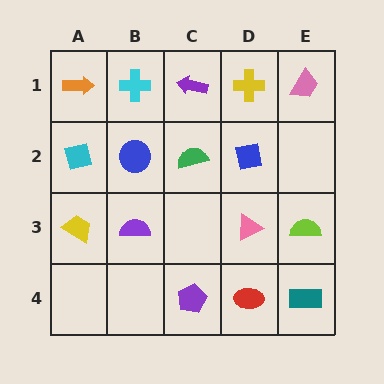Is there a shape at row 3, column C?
No, that cell is empty.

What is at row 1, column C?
A purple arrow.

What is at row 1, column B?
A cyan cross.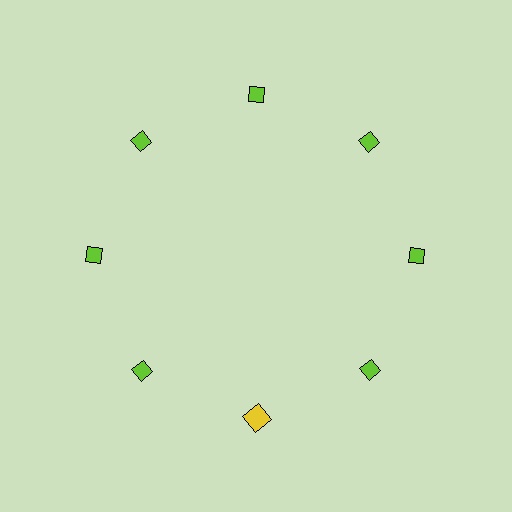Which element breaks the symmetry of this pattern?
The yellow square at roughly the 6 o'clock position breaks the symmetry. All other shapes are lime diamonds.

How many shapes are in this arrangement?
There are 8 shapes arranged in a ring pattern.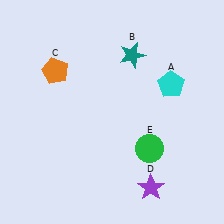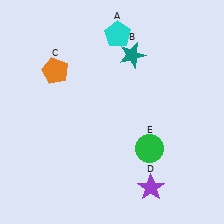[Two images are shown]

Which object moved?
The cyan pentagon (A) moved left.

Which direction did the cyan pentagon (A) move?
The cyan pentagon (A) moved left.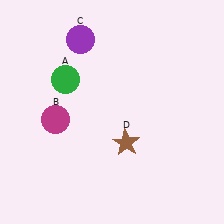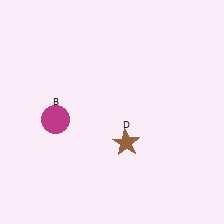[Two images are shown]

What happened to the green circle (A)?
The green circle (A) was removed in Image 2. It was in the top-left area of Image 1.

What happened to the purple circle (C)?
The purple circle (C) was removed in Image 2. It was in the top-left area of Image 1.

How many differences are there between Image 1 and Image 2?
There are 2 differences between the two images.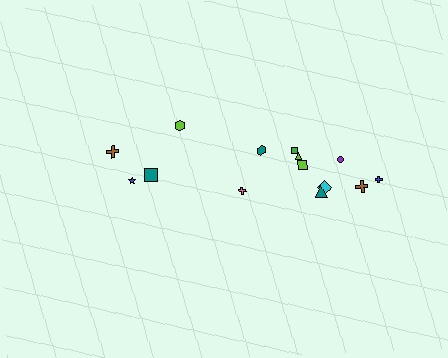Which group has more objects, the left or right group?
The right group.